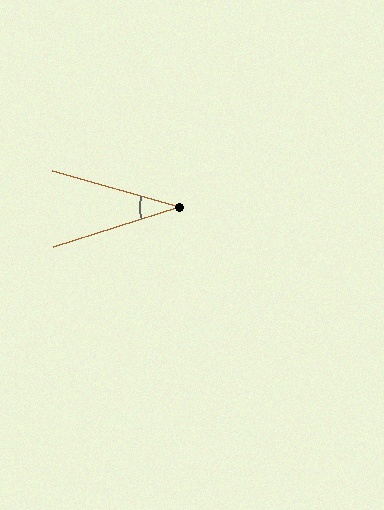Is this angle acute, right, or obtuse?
It is acute.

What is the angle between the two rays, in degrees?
Approximately 33 degrees.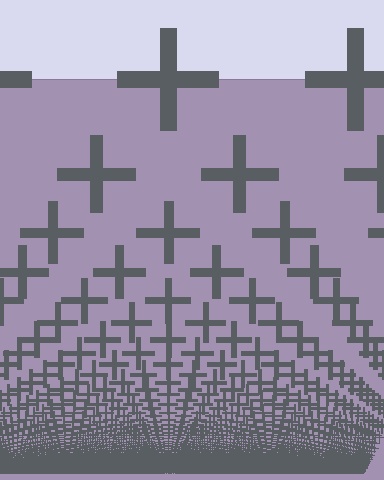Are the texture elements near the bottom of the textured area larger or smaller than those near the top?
Smaller. The gradient is inverted — elements near the bottom are smaller and denser.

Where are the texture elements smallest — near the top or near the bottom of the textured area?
Near the bottom.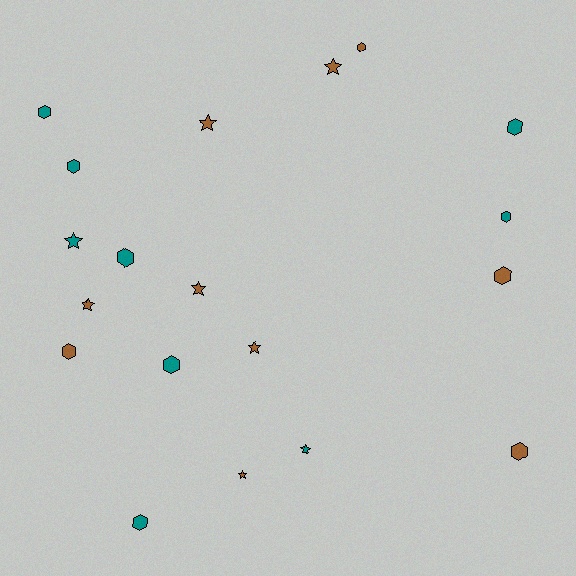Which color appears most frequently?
Brown, with 10 objects.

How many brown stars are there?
There are 6 brown stars.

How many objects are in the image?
There are 19 objects.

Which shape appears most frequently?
Hexagon, with 11 objects.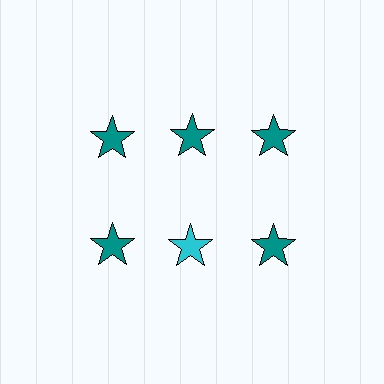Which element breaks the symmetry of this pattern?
The cyan star in the second row, second from left column breaks the symmetry. All other shapes are teal stars.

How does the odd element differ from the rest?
It has a different color: cyan instead of teal.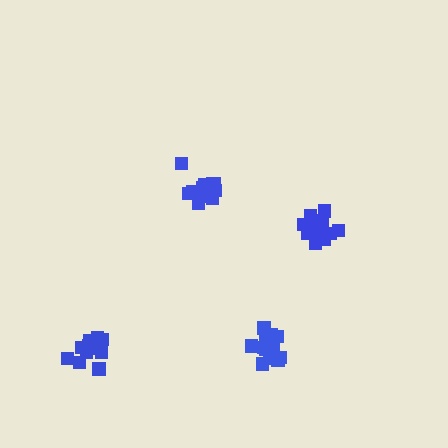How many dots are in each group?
Group 1: 15 dots, Group 2: 13 dots, Group 3: 12 dots, Group 4: 15 dots (55 total).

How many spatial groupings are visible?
There are 4 spatial groupings.